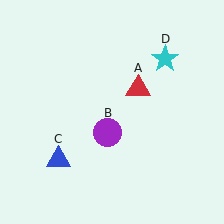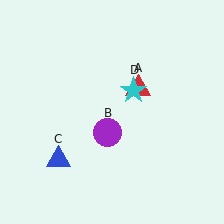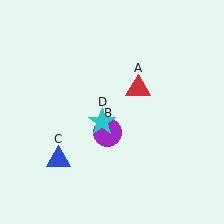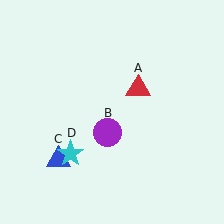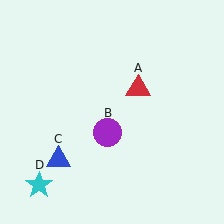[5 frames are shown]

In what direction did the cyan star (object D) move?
The cyan star (object D) moved down and to the left.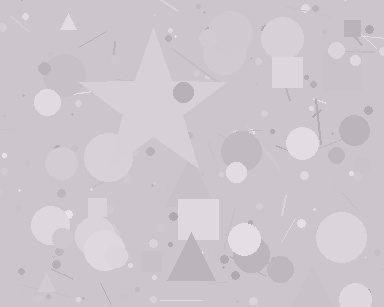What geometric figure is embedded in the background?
A star is embedded in the background.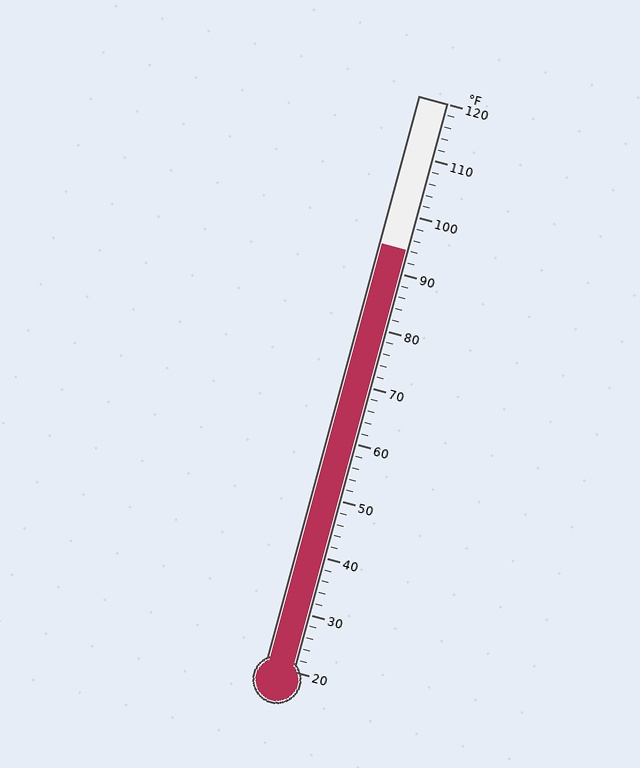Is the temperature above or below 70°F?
The temperature is above 70°F.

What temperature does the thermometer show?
The thermometer shows approximately 94°F.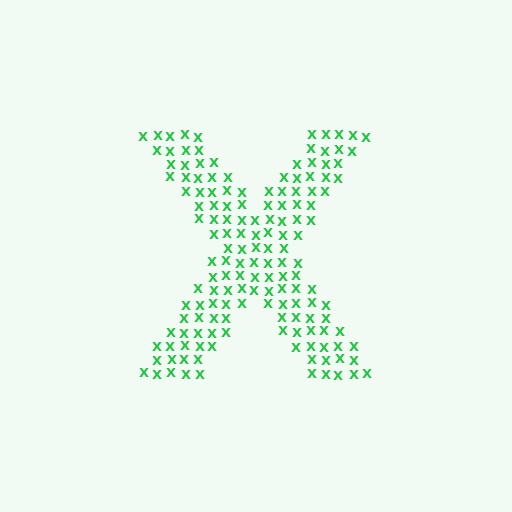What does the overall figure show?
The overall figure shows the letter X.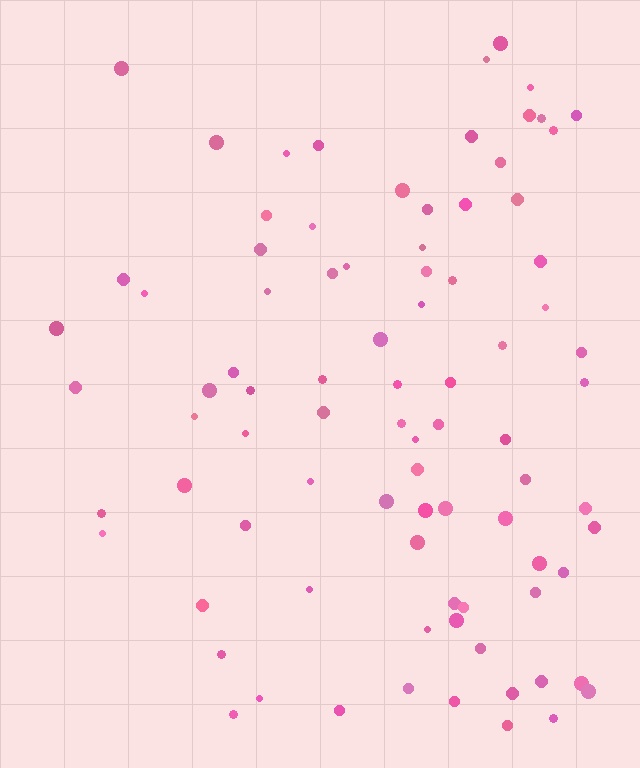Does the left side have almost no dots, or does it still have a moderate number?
Still a moderate number, just noticeably fewer than the right.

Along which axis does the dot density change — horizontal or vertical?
Horizontal.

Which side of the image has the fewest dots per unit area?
The left.